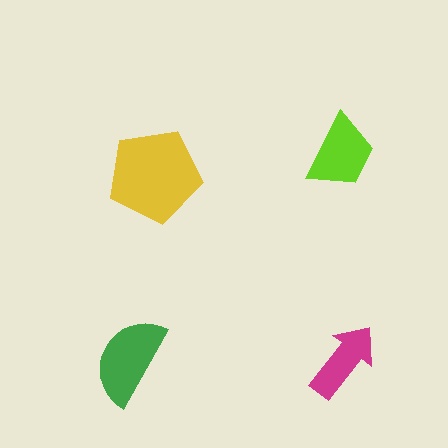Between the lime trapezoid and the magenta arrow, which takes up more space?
The lime trapezoid.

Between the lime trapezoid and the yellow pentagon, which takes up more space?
The yellow pentagon.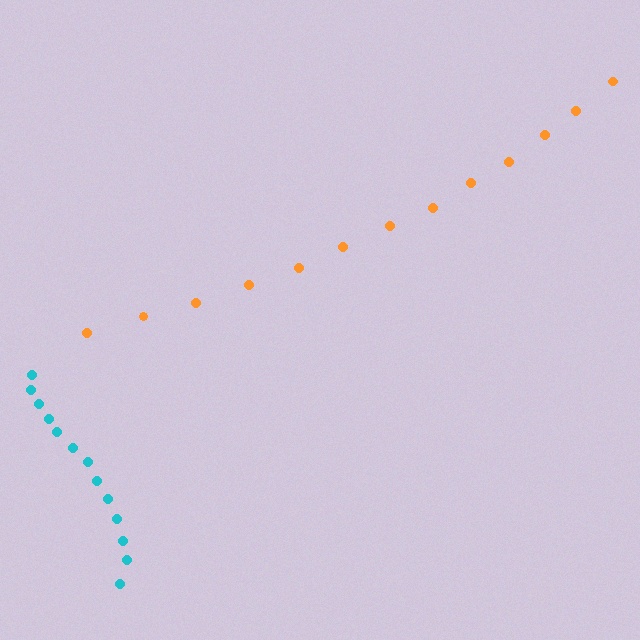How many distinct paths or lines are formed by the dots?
There are 2 distinct paths.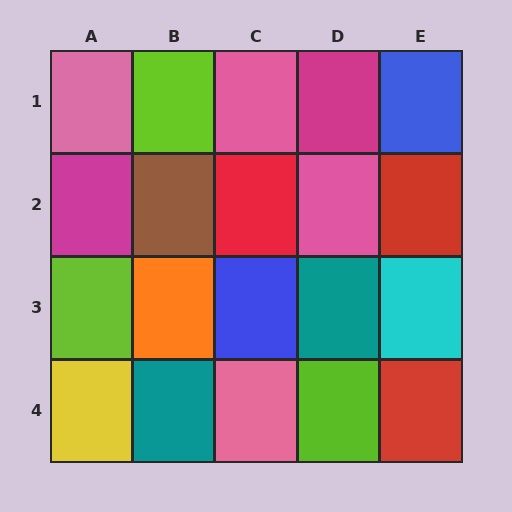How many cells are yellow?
1 cell is yellow.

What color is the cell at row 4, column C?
Pink.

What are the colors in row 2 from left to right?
Magenta, brown, red, pink, red.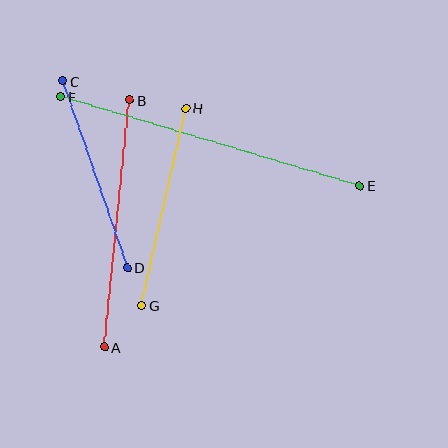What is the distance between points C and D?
The distance is approximately 198 pixels.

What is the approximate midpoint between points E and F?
The midpoint is at approximately (210, 141) pixels.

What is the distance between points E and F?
The distance is approximately 312 pixels.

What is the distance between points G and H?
The distance is approximately 202 pixels.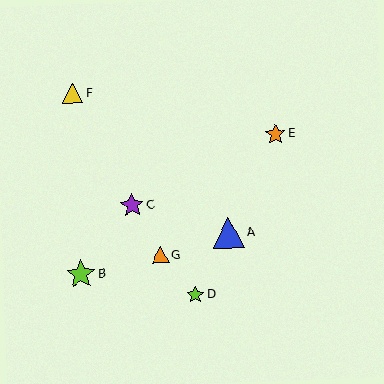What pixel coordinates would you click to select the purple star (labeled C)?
Click at (132, 205) to select the purple star C.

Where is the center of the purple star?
The center of the purple star is at (132, 205).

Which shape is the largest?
The blue triangle (labeled A) is the largest.